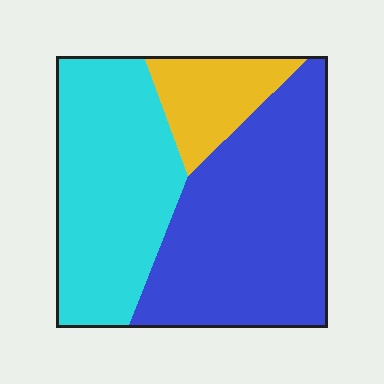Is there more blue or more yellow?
Blue.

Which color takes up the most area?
Blue, at roughly 50%.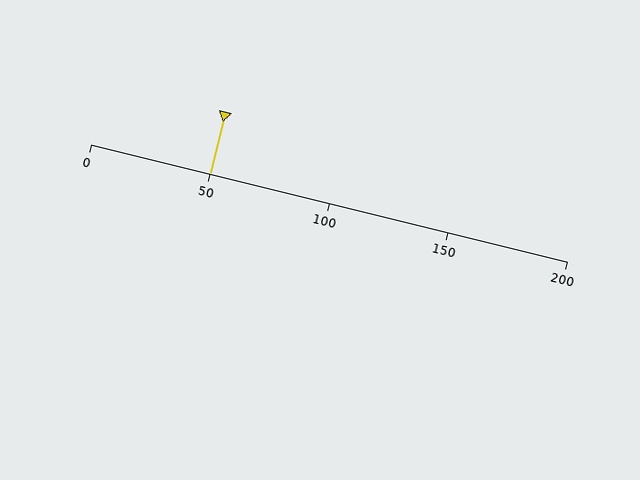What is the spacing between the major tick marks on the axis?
The major ticks are spaced 50 apart.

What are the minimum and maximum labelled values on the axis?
The axis runs from 0 to 200.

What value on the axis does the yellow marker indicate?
The marker indicates approximately 50.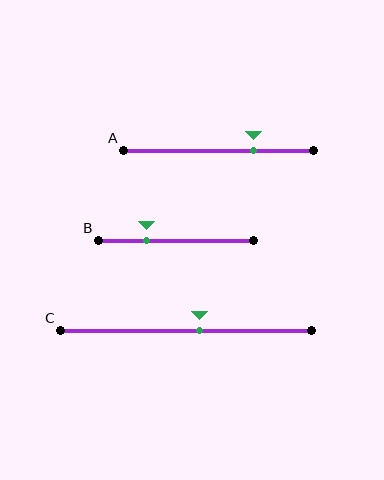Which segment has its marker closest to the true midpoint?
Segment C has its marker closest to the true midpoint.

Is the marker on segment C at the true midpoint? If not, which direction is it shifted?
No, the marker on segment C is shifted to the right by about 6% of the segment length.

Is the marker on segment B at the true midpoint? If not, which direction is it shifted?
No, the marker on segment B is shifted to the left by about 19% of the segment length.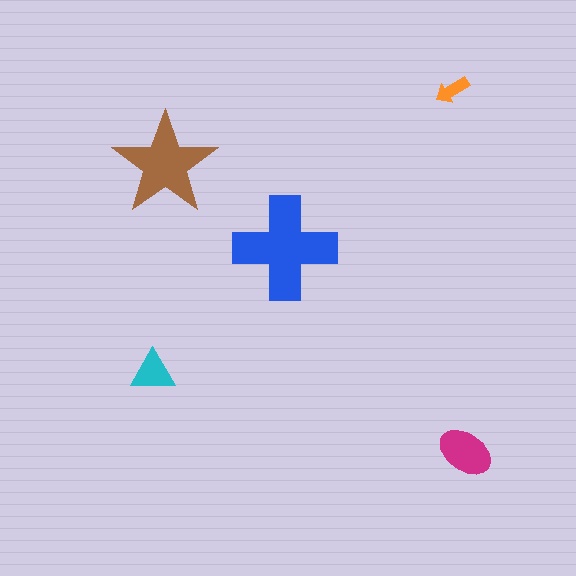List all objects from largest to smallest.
The blue cross, the brown star, the magenta ellipse, the cyan triangle, the orange arrow.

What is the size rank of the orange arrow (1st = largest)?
5th.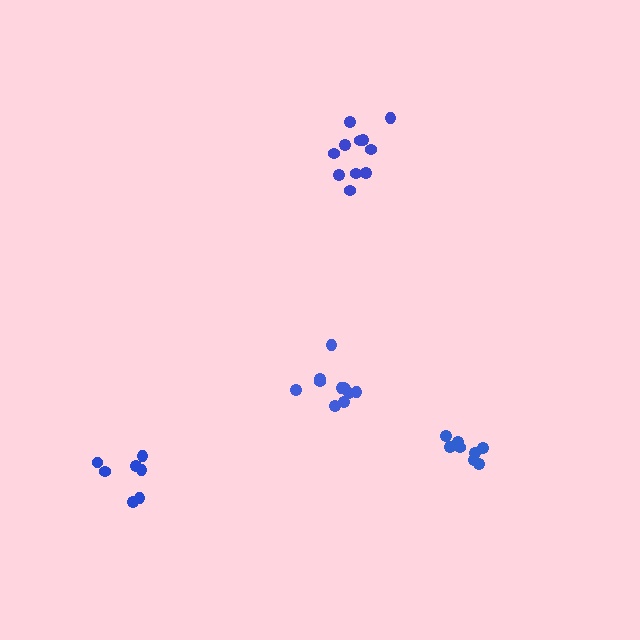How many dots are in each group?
Group 1: 7 dots, Group 2: 10 dots, Group 3: 8 dots, Group 4: 11 dots (36 total).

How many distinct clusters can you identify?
There are 4 distinct clusters.